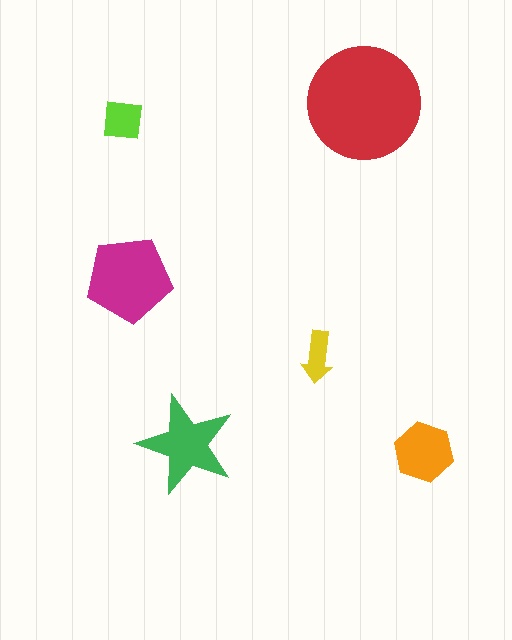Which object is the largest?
The red circle.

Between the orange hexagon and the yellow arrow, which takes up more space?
The orange hexagon.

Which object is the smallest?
The yellow arrow.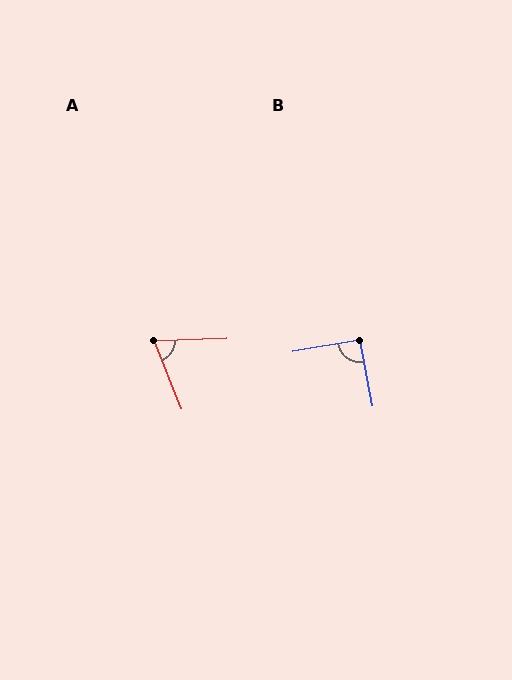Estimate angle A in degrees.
Approximately 70 degrees.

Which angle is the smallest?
A, at approximately 70 degrees.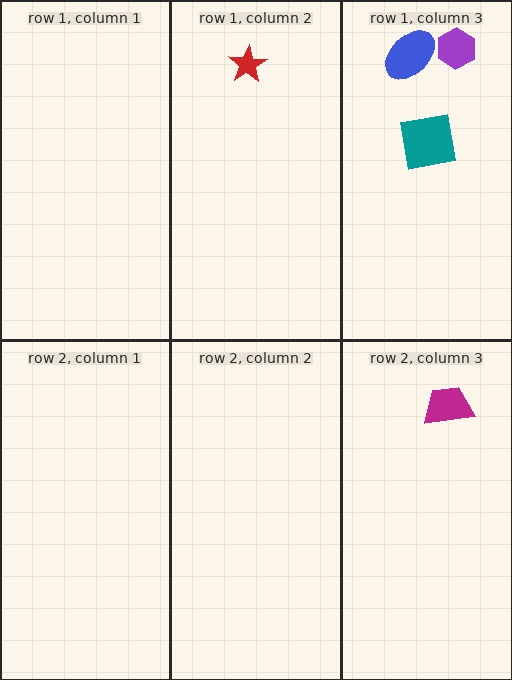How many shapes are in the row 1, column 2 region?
1.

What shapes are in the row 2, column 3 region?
The magenta trapezoid.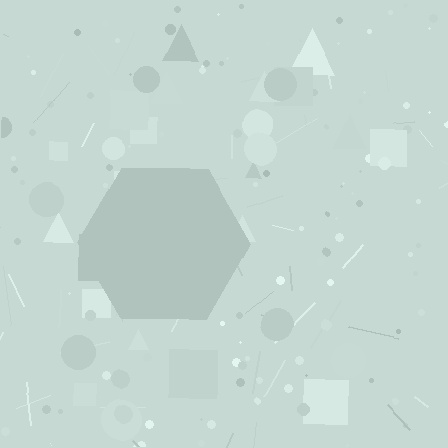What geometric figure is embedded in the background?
A hexagon is embedded in the background.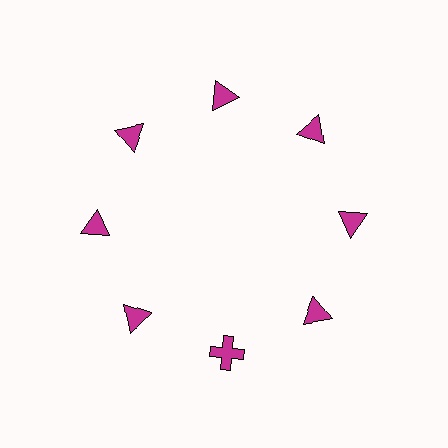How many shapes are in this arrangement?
There are 8 shapes arranged in a ring pattern.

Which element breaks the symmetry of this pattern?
The magenta cross at roughly the 6 o'clock position breaks the symmetry. All other shapes are magenta triangles.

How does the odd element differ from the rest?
It has a different shape: cross instead of triangle.